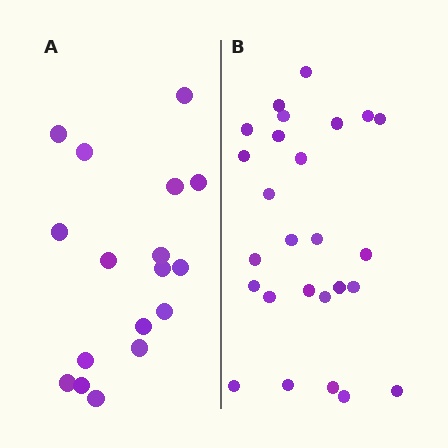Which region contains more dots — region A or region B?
Region B (the right region) has more dots.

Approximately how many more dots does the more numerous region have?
Region B has roughly 8 or so more dots than region A.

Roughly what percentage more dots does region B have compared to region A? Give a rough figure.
About 55% more.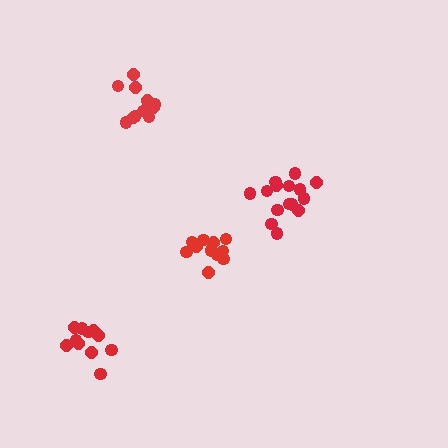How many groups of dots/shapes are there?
There are 4 groups.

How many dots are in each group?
Group 1: 11 dots, Group 2: 13 dots, Group 3: 15 dots, Group 4: 11 dots (50 total).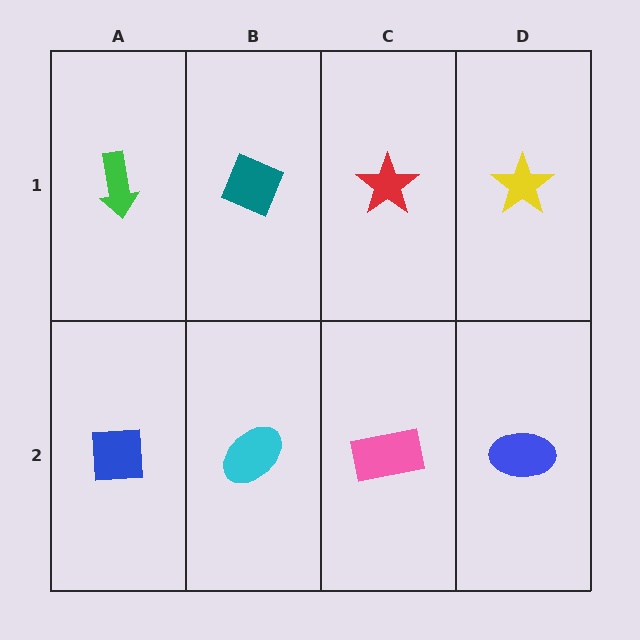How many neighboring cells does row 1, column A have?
2.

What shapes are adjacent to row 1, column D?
A blue ellipse (row 2, column D), a red star (row 1, column C).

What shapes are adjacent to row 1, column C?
A pink rectangle (row 2, column C), a teal diamond (row 1, column B), a yellow star (row 1, column D).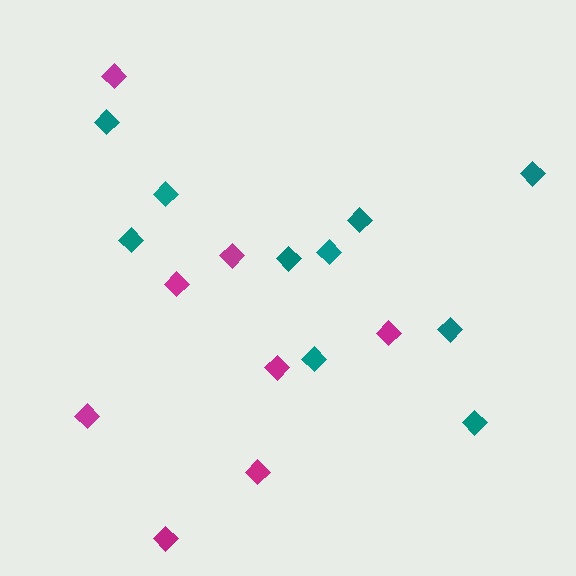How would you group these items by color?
There are 2 groups: one group of teal diamonds (10) and one group of magenta diamonds (8).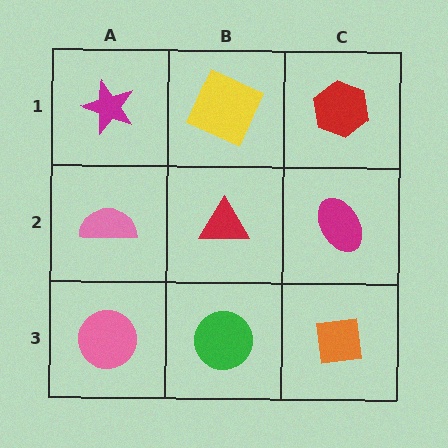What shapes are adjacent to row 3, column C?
A magenta ellipse (row 2, column C), a green circle (row 3, column B).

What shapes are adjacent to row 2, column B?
A yellow square (row 1, column B), a green circle (row 3, column B), a pink semicircle (row 2, column A), a magenta ellipse (row 2, column C).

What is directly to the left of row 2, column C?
A red triangle.